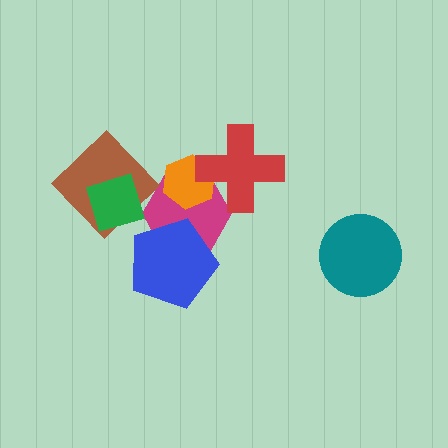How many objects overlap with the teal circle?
0 objects overlap with the teal circle.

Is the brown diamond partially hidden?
Yes, it is partially covered by another shape.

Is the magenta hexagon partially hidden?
Yes, it is partially covered by another shape.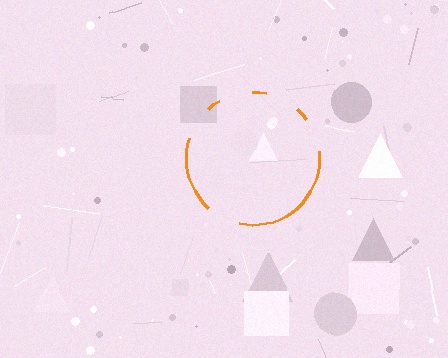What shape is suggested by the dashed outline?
The dashed outline suggests a circle.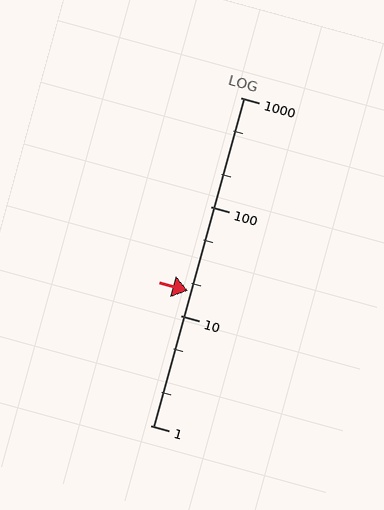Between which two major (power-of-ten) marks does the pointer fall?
The pointer is between 10 and 100.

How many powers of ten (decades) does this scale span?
The scale spans 3 decades, from 1 to 1000.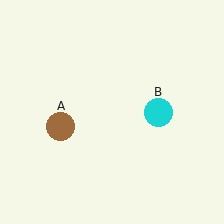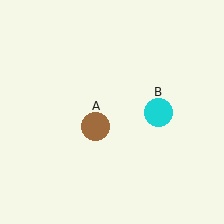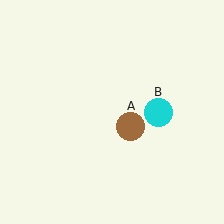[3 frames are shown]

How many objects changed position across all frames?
1 object changed position: brown circle (object A).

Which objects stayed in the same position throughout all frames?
Cyan circle (object B) remained stationary.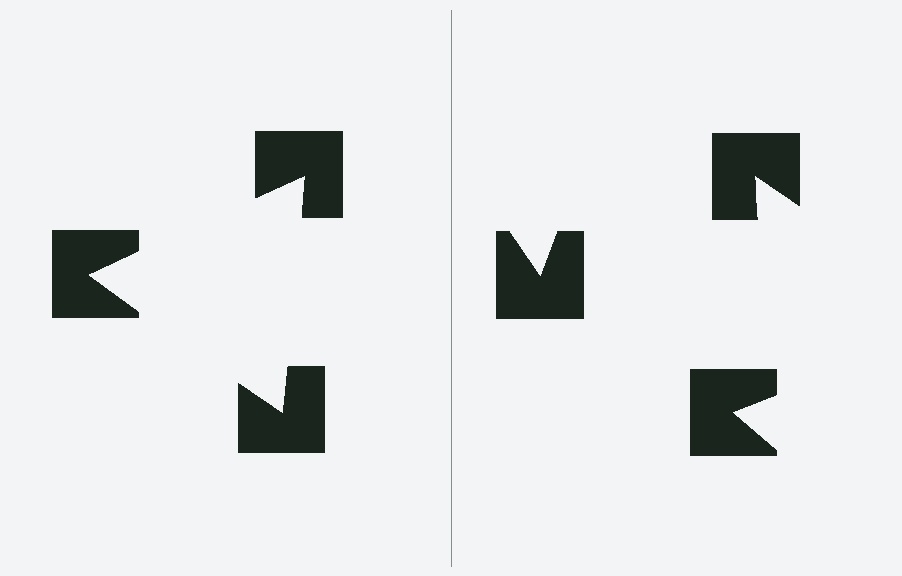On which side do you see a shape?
An illusory triangle appears on the left side. On the right side the wedge cuts are rotated, so no coherent shape forms.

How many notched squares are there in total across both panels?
6 — 3 on each side.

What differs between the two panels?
The notched squares are positioned identically on both sides; only the wedge orientations differ. On the left they align to a triangle; on the right they are misaligned.